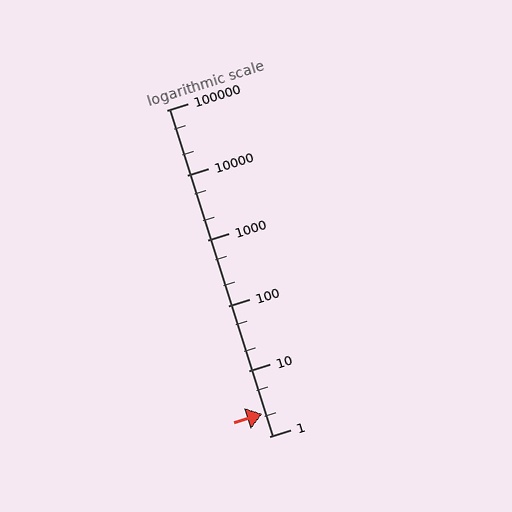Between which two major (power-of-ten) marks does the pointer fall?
The pointer is between 1 and 10.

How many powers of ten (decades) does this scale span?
The scale spans 5 decades, from 1 to 100000.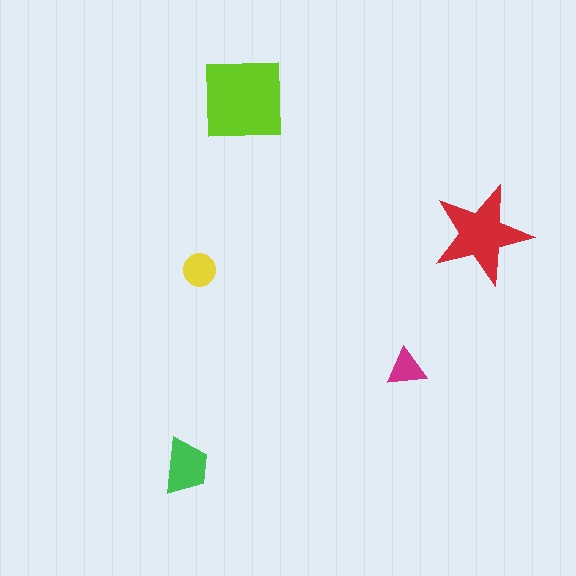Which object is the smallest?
The magenta triangle.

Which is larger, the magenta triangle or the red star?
The red star.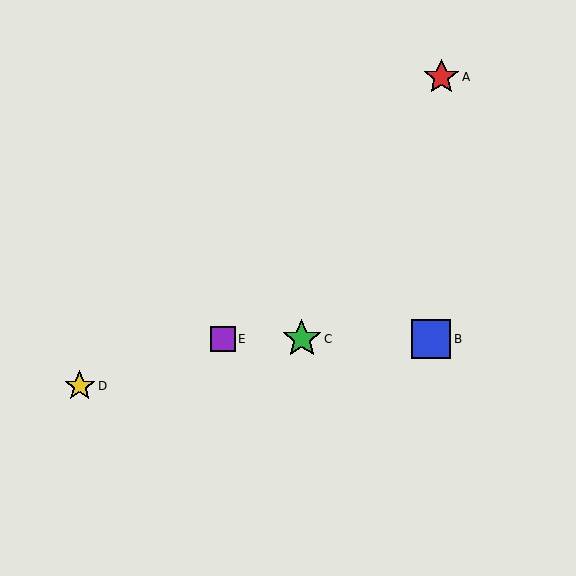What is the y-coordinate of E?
Object E is at y≈339.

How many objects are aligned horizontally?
3 objects (B, C, E) are aligned horizontally.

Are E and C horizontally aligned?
Yes, both are at y≈339.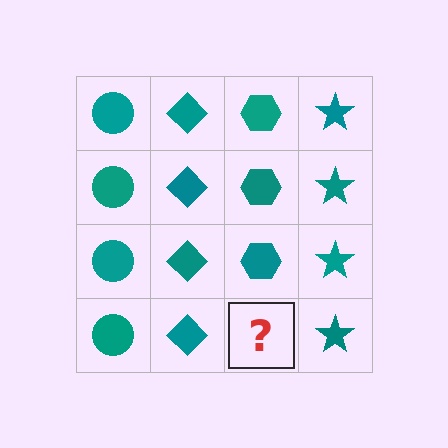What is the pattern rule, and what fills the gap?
The rule is that each column has a consistent shape. The gap should be filled with a teal hexagon.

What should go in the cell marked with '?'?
The missing cell should contain a teal hexagon.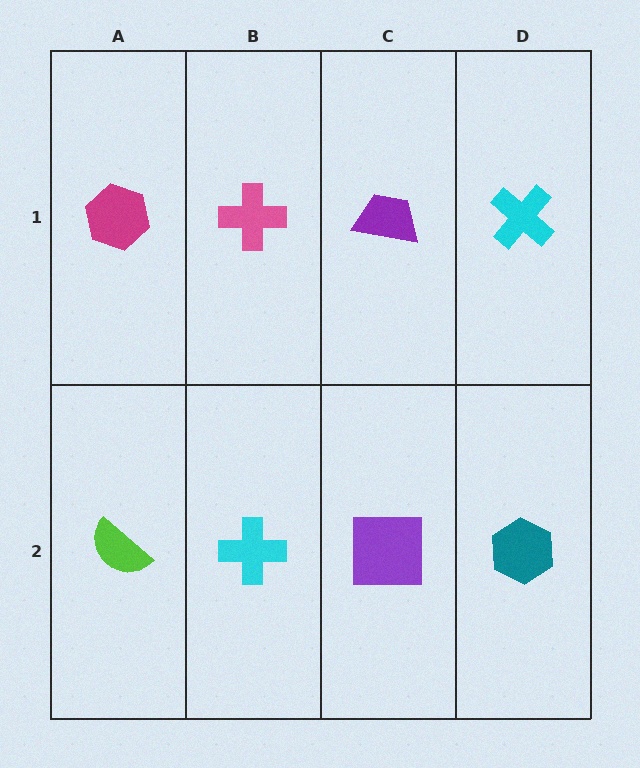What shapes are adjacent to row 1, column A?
A lime semicircle (row 2, column A), a pink cross (row 1, column B).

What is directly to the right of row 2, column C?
A teal hexagon.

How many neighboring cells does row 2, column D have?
2.